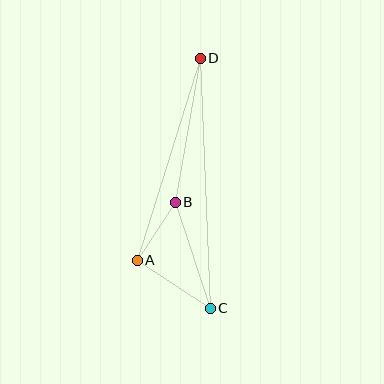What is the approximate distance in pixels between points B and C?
The distance between B and C is approximately 112 pixels.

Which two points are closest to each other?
Points A and B are closest to each other.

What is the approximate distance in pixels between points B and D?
The distance between B and D is approximately 146 pixels.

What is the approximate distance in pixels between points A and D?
The distance between A and D is approximately 212 pixels.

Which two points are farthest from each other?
Points C and D are farthest from each other.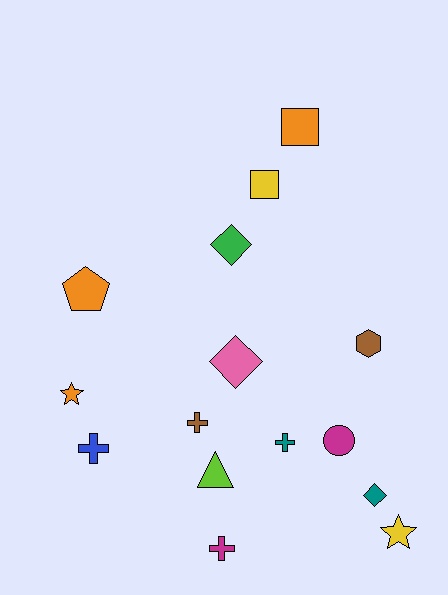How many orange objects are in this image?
There are 3 orange objects.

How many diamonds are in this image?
There are 3 diamonds.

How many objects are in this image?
There are 15 objects.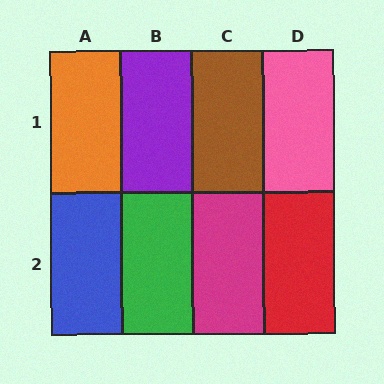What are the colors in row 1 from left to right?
Orange, purple, brown, pink.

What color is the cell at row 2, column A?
Blue.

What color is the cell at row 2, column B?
Green.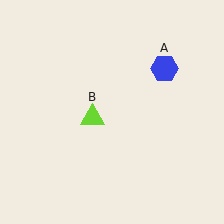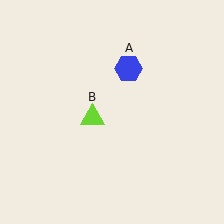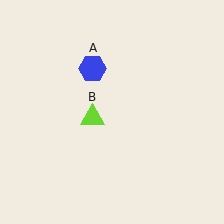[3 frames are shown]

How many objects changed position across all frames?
1 object changed position: blue hexagon (object A).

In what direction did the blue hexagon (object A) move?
The blue hexagon (object A) moved left.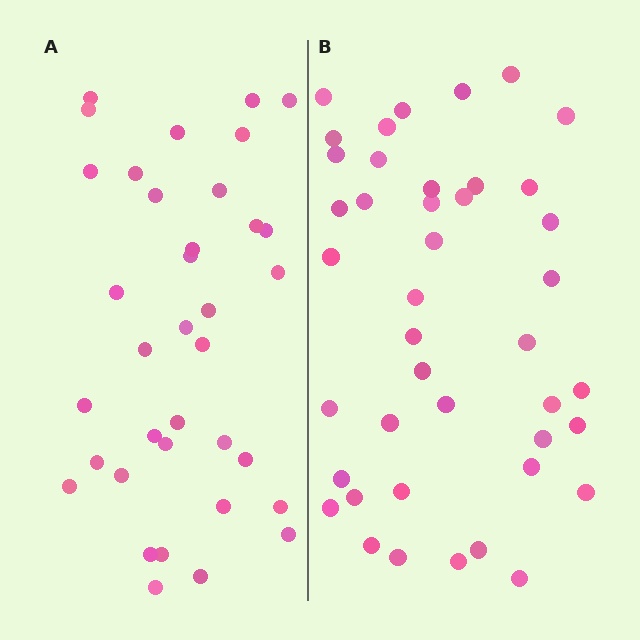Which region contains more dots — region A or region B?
Region B (the right region) has more dots.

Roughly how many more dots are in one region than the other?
Region B has about 6 more dots than region A.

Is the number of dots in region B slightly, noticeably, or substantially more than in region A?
Region B has only slightly more — the two regions are fairly close. The ratio is roughly 1.2 to 1.